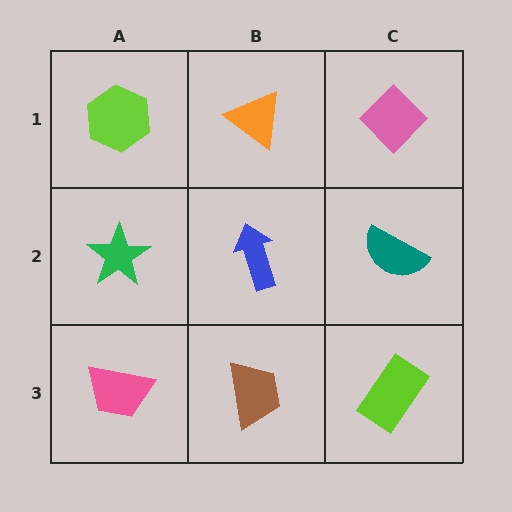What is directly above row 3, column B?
A blue arrow.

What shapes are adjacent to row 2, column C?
A pink diamond (row 1, column C), a lime rectangle (row 3, column C), a blue arrow (row 2, column B).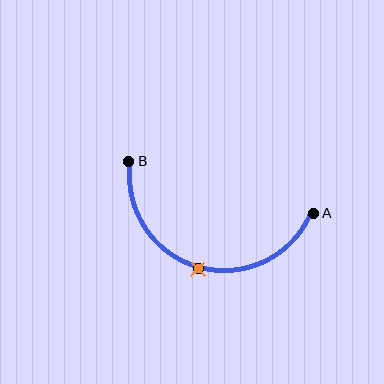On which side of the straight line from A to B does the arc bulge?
The arc bulges below the straight line connecting A and B.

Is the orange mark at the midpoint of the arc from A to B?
Yes. The orange mark lies on the arc at equal arc-length from both A and B — it is the arc midpoint.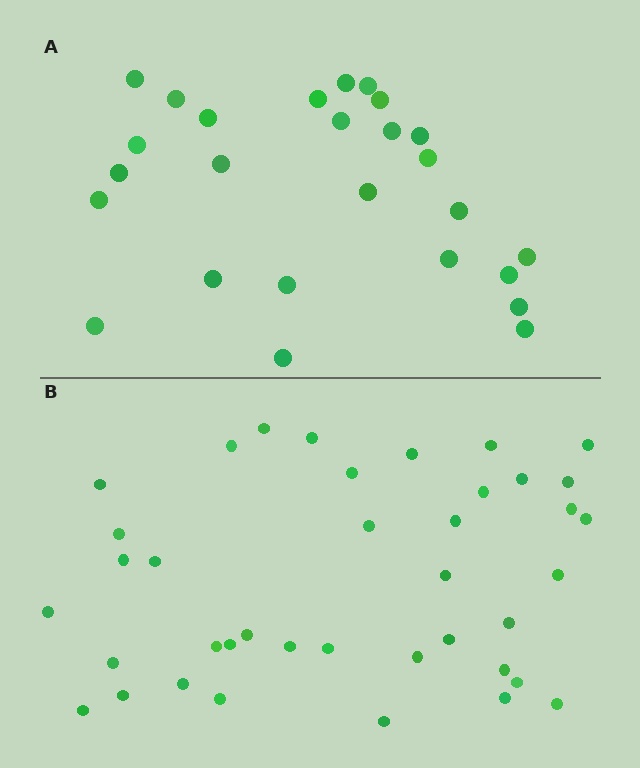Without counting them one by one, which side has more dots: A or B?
Region B (the bottom region) has more dots.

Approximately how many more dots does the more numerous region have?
Region B has approximately 15 more dots than region A.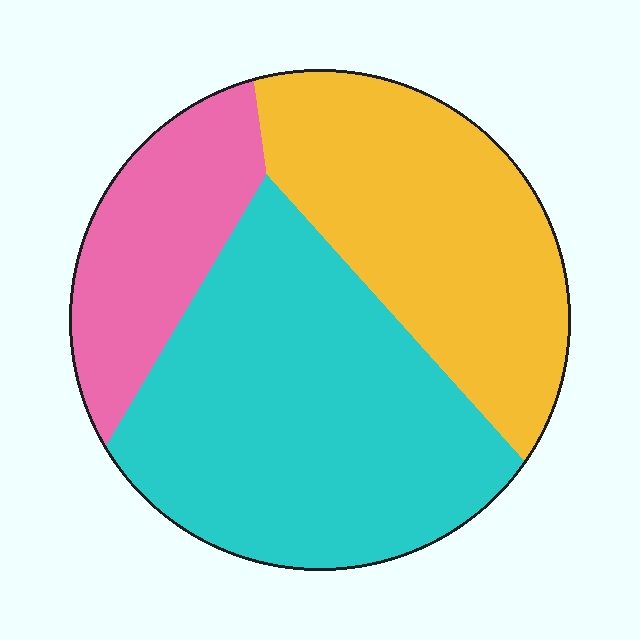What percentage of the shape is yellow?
Yellow covers about 35% of the shape.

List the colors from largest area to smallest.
From largest to smallest: cyan, yellow, pink.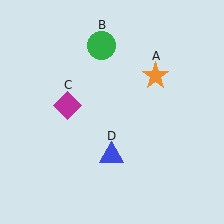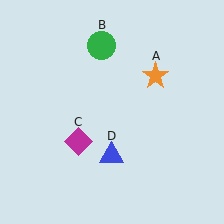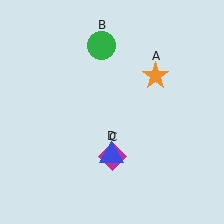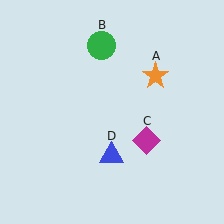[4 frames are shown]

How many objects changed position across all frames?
1 object changed position: magenta diamond (object C).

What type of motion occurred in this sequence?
The magenta diamond (object C) rotated counterclockwise around the center of the scene.